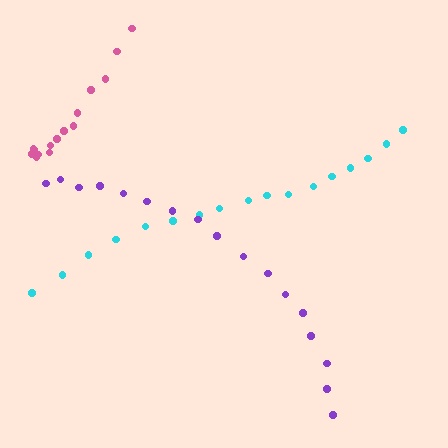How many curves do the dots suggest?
There are 3 distinct paths.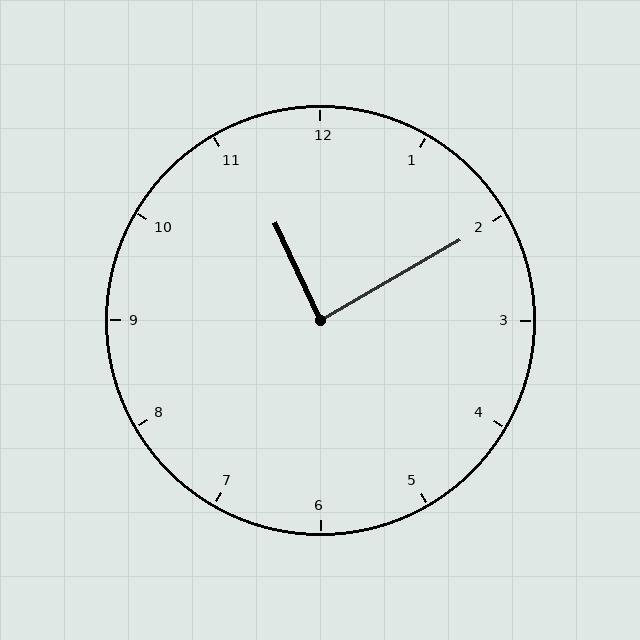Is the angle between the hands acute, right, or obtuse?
It is right.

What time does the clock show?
11:10.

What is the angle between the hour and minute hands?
Approximately 85 degrees.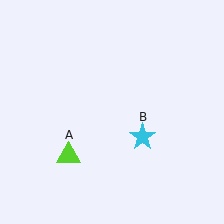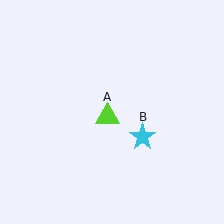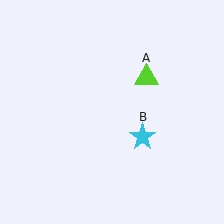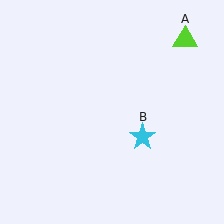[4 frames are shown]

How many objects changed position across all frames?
1 object changed position: lime triangle (object A).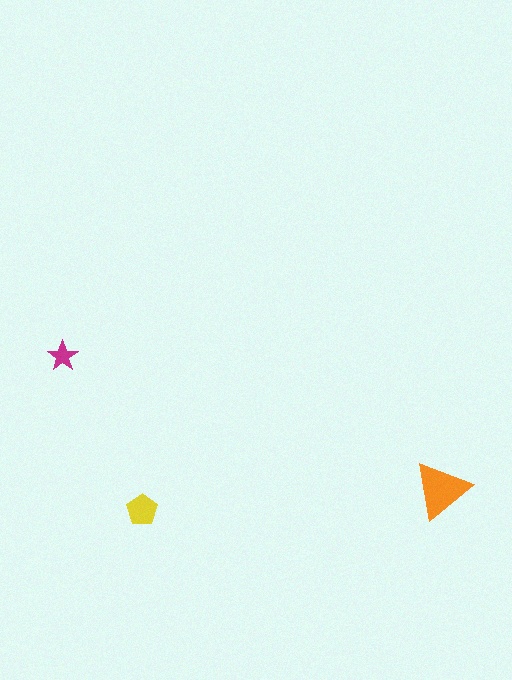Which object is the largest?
The orange triangle.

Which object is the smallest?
The magenta star.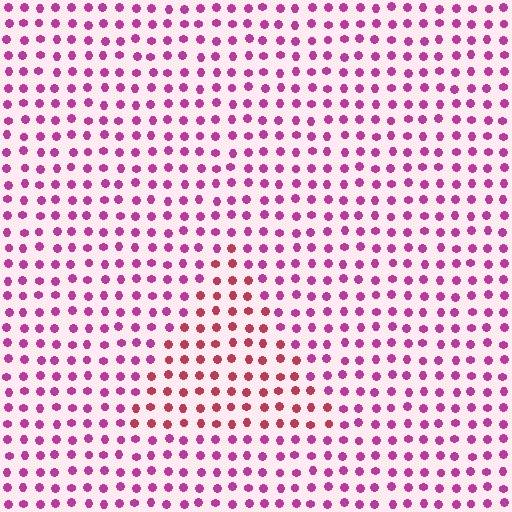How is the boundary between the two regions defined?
The boundary is defined purely by a slight shift in hue (about 32 degrees). Spacing, size, and orientation are identical on both sides.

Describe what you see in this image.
The image is filled with small magenta elements in a uniform arrangement. A triangle-shaped region is visible where the elements are tinted to a slightly different hue, forming a subtle color boundary.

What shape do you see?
I see a triangle.